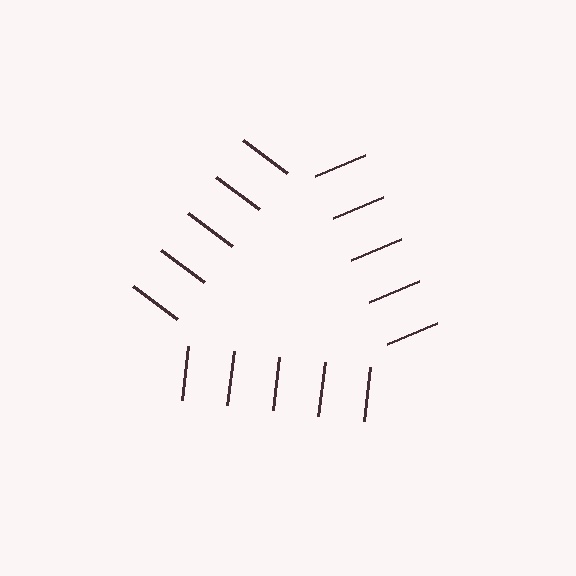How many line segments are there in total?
15 — 5 along each of the 3 edges.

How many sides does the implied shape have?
3 sides — the line-ends trace a triangle.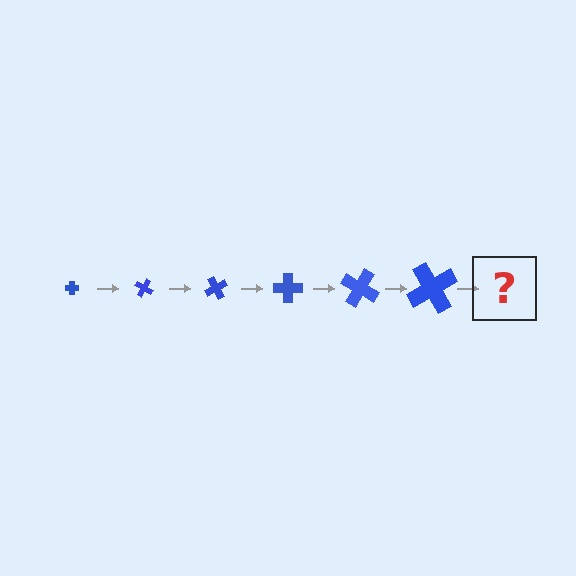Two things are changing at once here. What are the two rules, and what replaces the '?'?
The two rules are that the cross grows larger each step and it rotates 30 degrees each step. The '?' should be a cross, larger than the previous one and rotated 180 degrees from the start.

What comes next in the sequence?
The next element should be a cross, larger than the previous one and rotated 180 degrees from the start.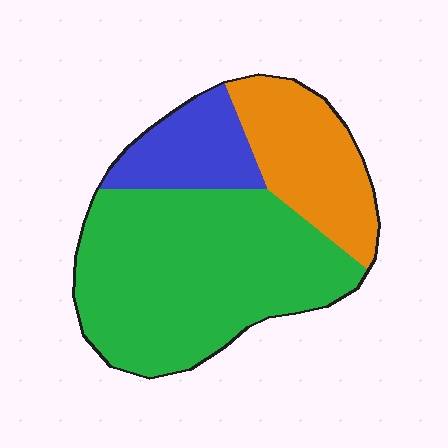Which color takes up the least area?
Blue, at roughly 15%.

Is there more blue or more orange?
Orange.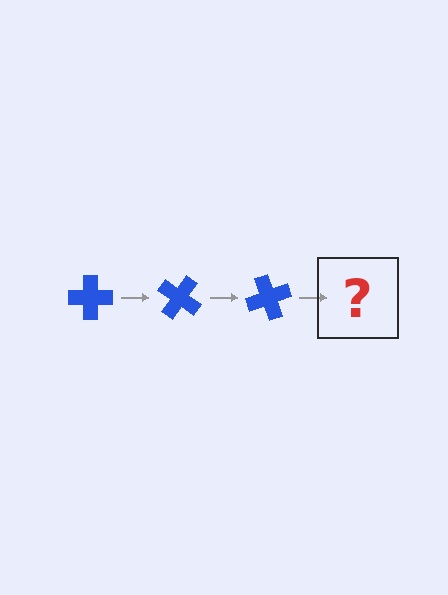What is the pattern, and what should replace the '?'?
The pattern is that the cross rotates 35 degrees each step. The '?' should be a blue cross rotated 105 degrees.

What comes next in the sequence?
The next element should be a blue cross rotated 105 degrees.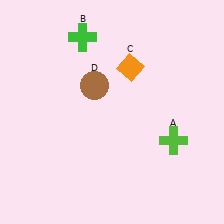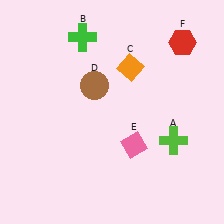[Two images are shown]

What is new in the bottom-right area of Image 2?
A pink diamond (E) was added in the bottom-right area of Image 2.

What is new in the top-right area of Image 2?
A red hexagon (F) was added in the top-right area of Image 2.